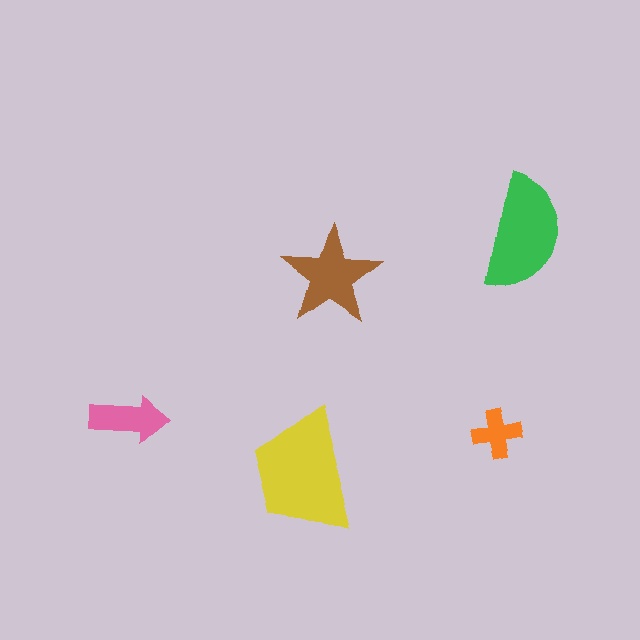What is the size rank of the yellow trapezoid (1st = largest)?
1st.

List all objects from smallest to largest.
The orange cross, the pink arrow, the brown star, the green semicircle, the yellow trapezoid.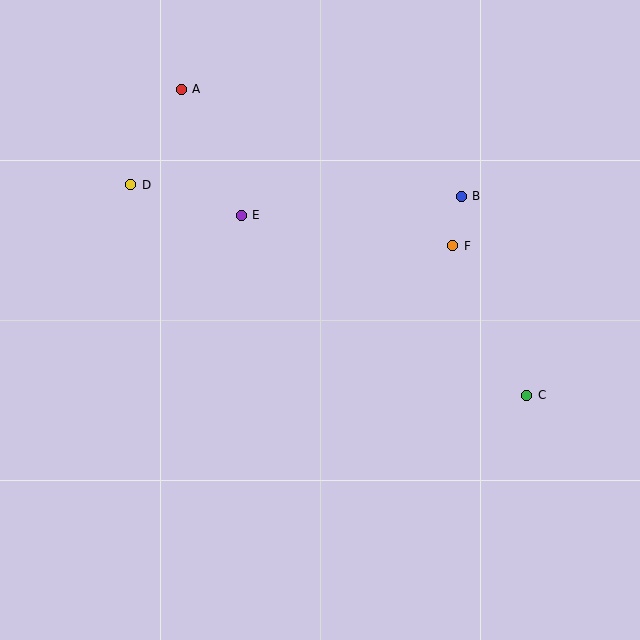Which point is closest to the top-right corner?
Point B is closest to the top-right corner.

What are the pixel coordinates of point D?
Point D is at (131, 185).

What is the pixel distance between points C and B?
The distance between C and B is 210 pixels.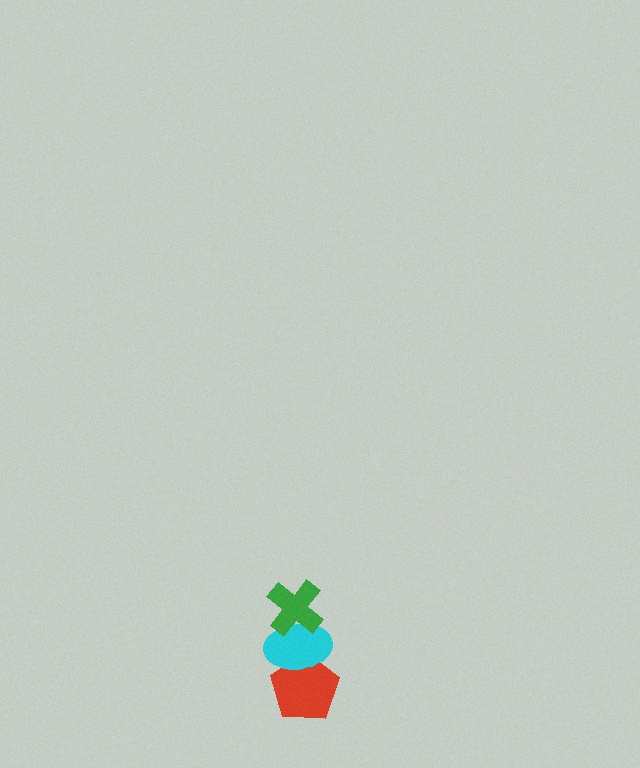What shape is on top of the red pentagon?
The cyan ellipse is on top of the red pentagon.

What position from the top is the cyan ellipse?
The cyan ellipse is 2nd from the top.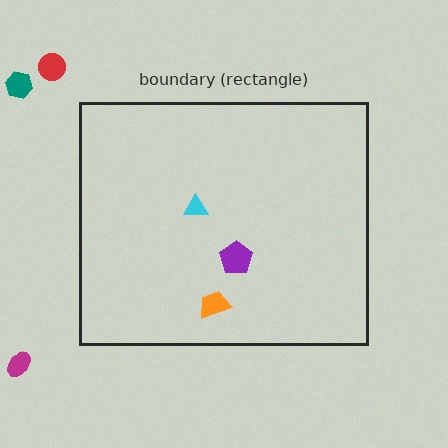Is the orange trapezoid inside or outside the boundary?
Inside.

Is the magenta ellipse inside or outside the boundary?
Outside.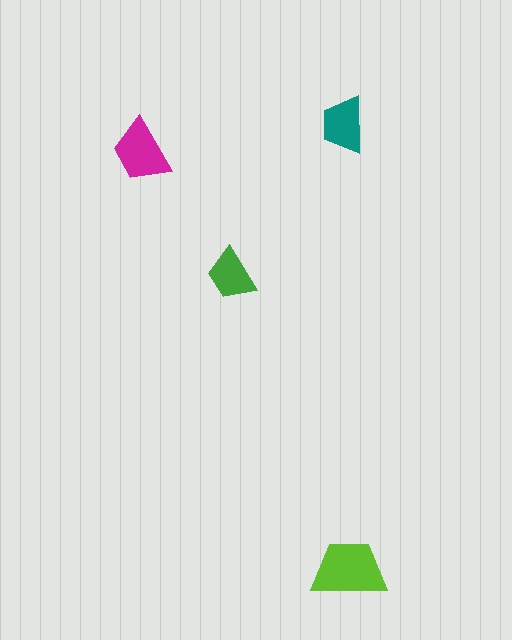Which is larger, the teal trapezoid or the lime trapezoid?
The lime one.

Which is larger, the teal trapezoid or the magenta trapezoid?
The magenta one.